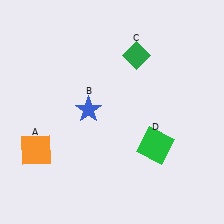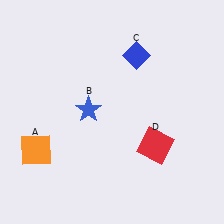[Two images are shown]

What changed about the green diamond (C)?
In Image 1, C is green. In Image 2, it changed to blue.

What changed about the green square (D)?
In Image 1, D is green. In Image 2, it changed to red.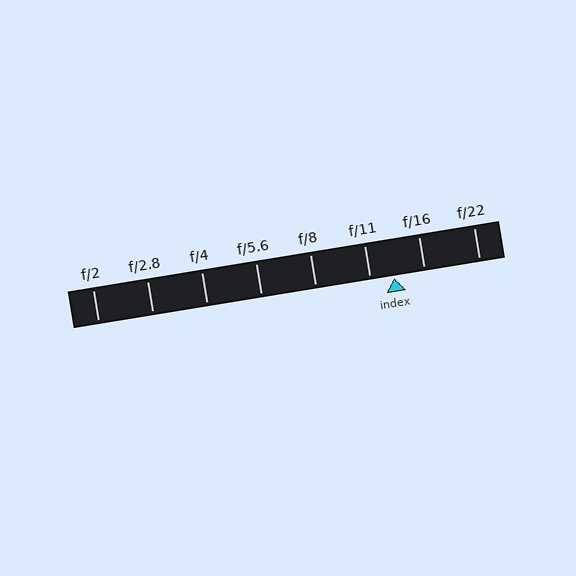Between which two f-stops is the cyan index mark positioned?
The index mark is between f/11 and f/16.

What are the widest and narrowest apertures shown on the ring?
The widest aperture shown is f/2 and the narrowest is f/22.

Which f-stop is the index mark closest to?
The index mark is closest to f/11.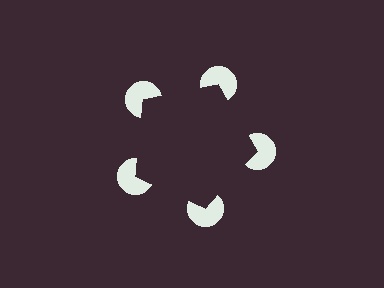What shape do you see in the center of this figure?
An illusory pentagon — its edges are inferred from the aligned wedge cuts in the pac-man discs, not physically drawn.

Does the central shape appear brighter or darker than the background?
It typically appears slightly darker than the background, even though no actual brightness change is drawn.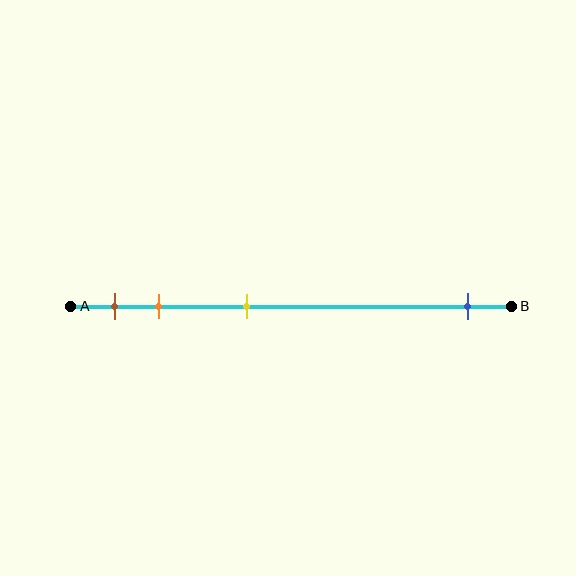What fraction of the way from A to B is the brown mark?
The brown mark is approximately 10% (0.1) of the way from A to B.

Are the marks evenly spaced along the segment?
No, the marks are not evenly spaced.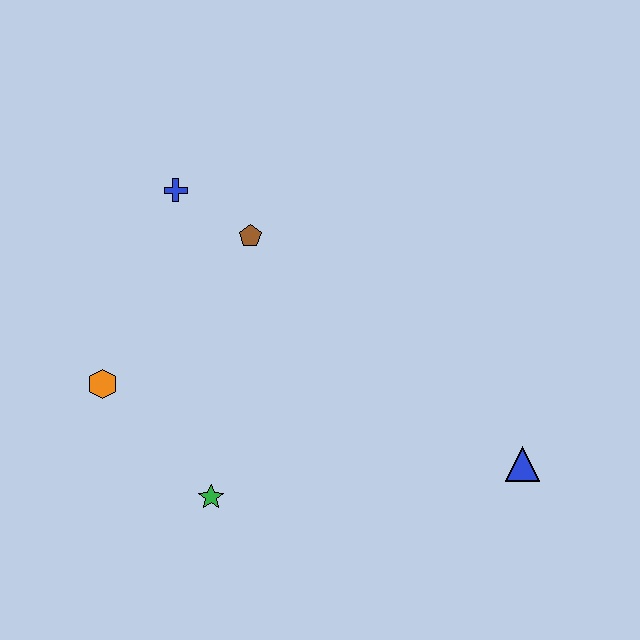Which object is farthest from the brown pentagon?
The blue triangle is farthest from the brown pentagon.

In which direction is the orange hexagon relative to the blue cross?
The orange hexagon is below the blue cross.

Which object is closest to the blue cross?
The brown pentagon is closest to the blue cross.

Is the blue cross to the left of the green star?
Yes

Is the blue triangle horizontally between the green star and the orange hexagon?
No